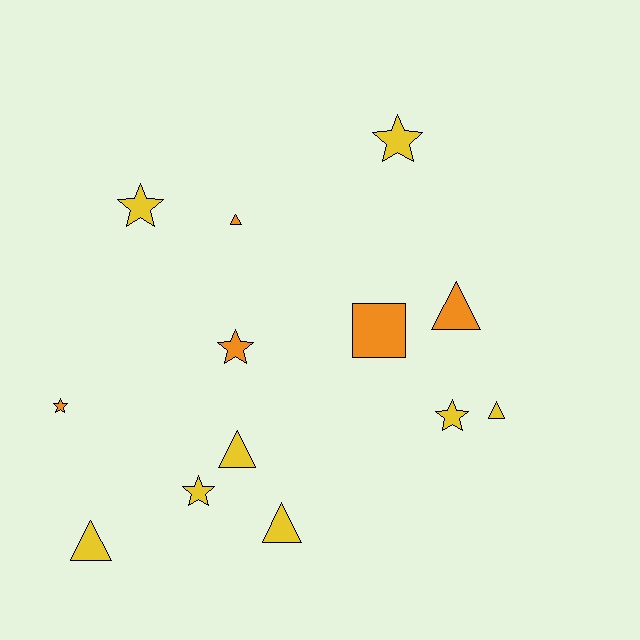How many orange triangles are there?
There are 2 orange triangles.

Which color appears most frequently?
Yellow, with 8 objects.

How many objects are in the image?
There are 13 objects.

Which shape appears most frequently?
Triangle, with 6 objects.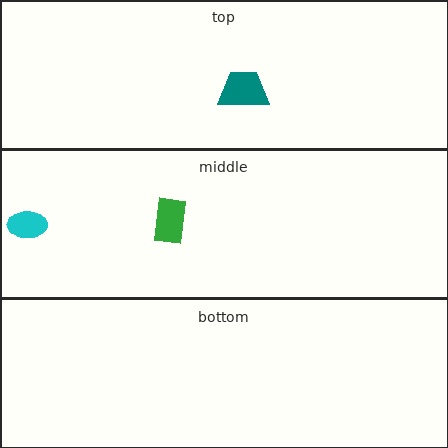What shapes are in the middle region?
The green rectangle, the cyan ellipse.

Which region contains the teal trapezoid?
The top region.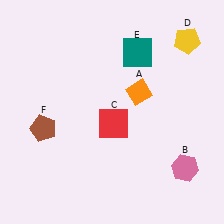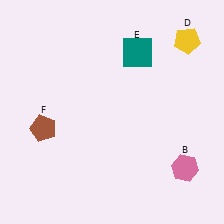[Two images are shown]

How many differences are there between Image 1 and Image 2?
There are 2 differences between the two images.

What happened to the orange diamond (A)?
The orange diamond (A) was removed in Image 2. It was in the top-right area of Image 1.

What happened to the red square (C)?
The red square (C) was removed in Image 2. It was in the bottom-right area of Image 1.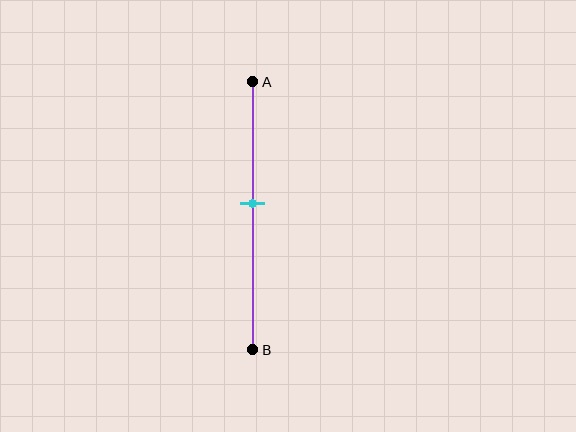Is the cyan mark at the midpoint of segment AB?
No, the mark is at about 45% from A, not at the 50% midpoint.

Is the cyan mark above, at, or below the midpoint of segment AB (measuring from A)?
The cyan mark is above the midpoint of segment AB.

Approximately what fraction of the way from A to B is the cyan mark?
The cyan mark is approximately 45% of the way from A to B.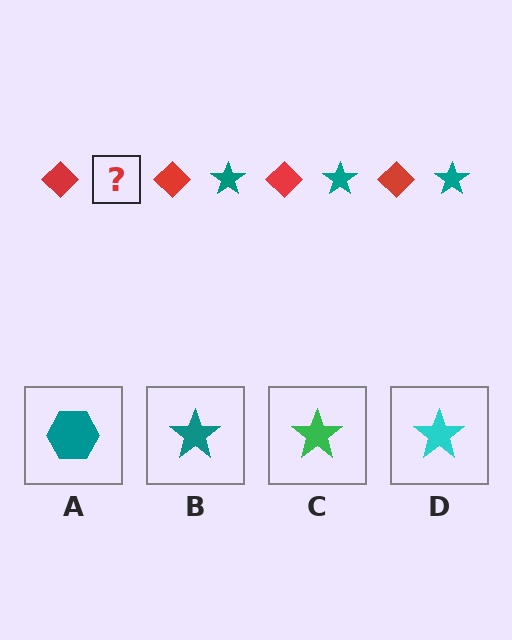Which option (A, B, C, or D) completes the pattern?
B.